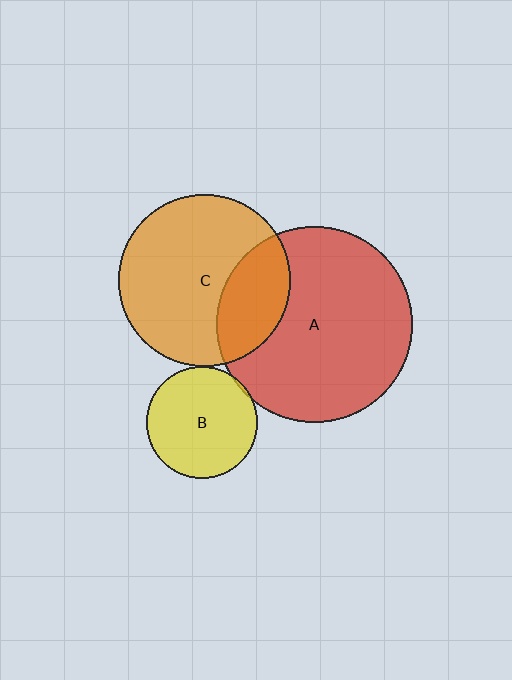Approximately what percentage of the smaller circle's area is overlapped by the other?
Approximately 30%.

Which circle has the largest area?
Circle A (red).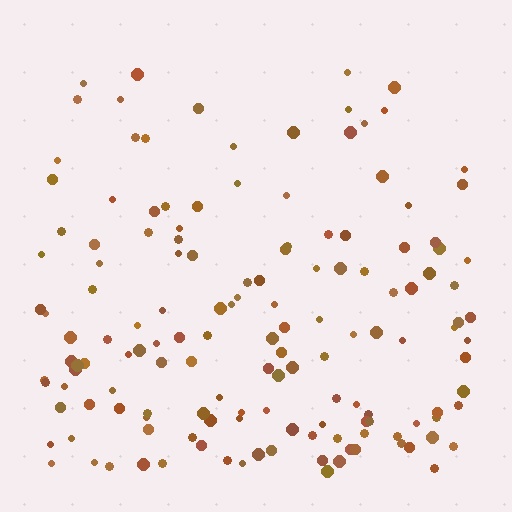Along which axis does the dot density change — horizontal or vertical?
Vertical.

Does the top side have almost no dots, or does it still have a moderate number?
Still a moderate number, just noticeably fewer than the bottom.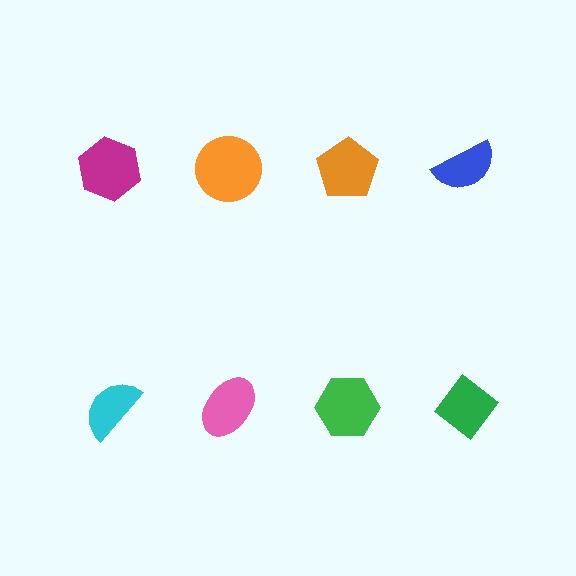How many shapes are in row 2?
4 shapes.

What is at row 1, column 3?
An orange pentagon.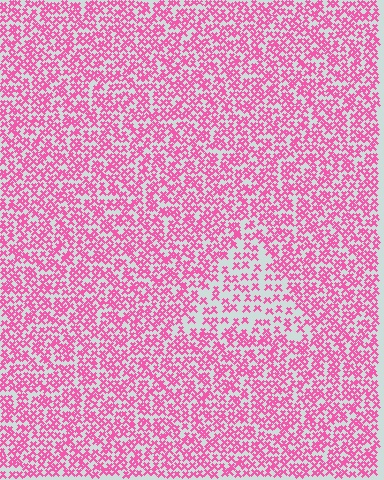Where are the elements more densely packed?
The elements are more densely packed outside the triangle boundary.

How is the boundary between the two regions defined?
The boundary is defined by a change in element density (approximately 1.9x ratio). All elements are the same color, size, and shape.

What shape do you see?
I see a triangle.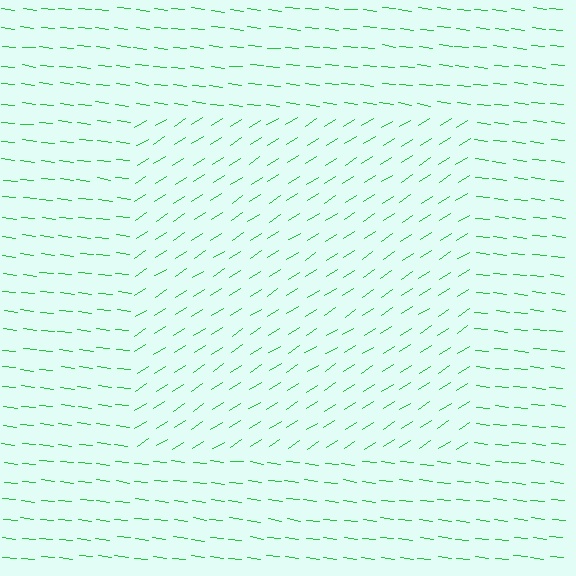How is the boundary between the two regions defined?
The boundary is defined purely by a change in line orientation (approximately 40 degrees difference). All lines are the same color and thickness.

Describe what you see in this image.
The image is filled with small green line segments. A rectangle region in the image has lines oriented differently from the surrounding lines, creating a visible texture boundary.